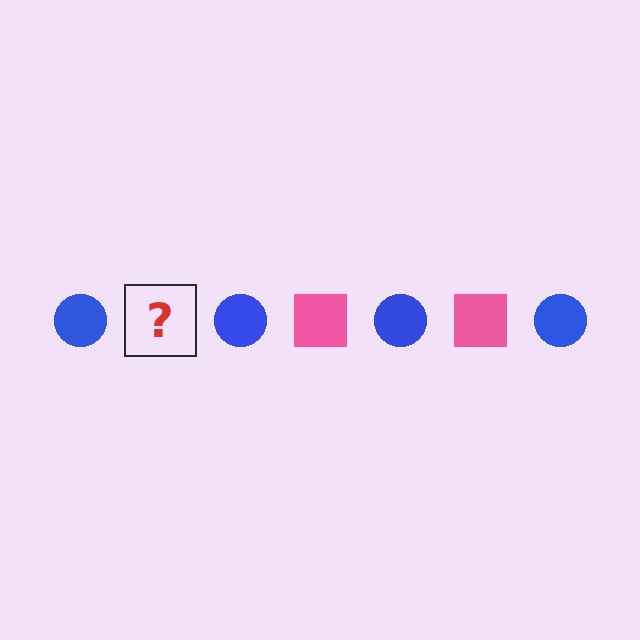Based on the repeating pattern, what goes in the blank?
The blank should be a pink square.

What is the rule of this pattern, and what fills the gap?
The rule is that the pattern alternates between blue circle and pink square. The gap should be filled with a pink square.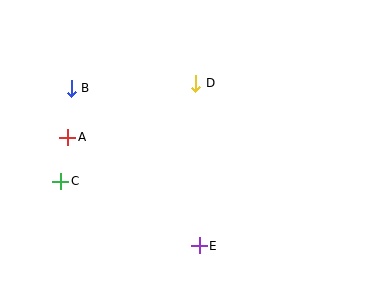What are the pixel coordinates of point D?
Point D is at (196, 83).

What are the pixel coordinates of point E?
Point E is at (199, 246).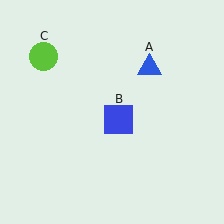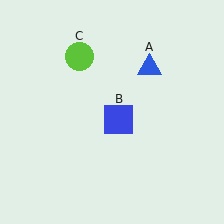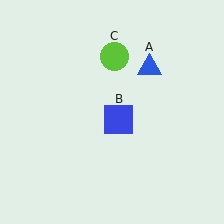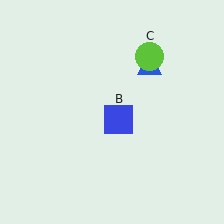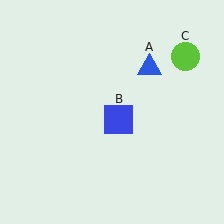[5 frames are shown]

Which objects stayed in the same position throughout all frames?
Blue triangle (object A) and blue square (object B) remained stationary.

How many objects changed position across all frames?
1 object changed position: lime circle (object C).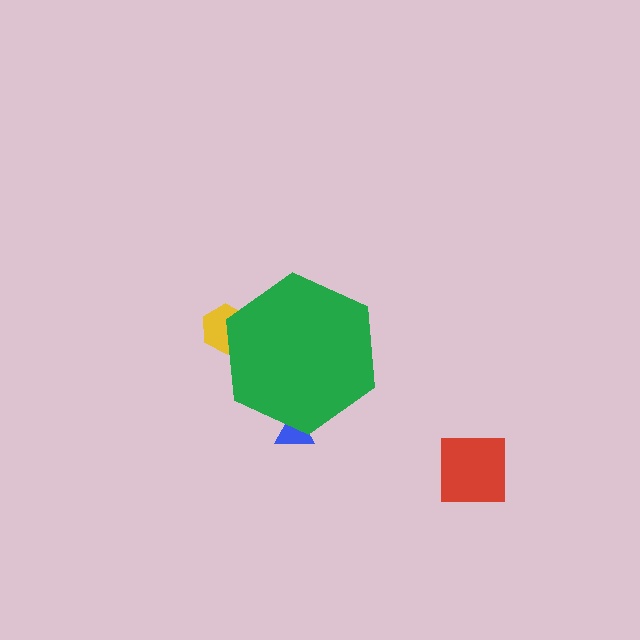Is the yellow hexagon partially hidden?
Yes, the yellow hexagon is partially hidden behind the green hexagon.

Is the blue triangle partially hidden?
Yes, the blue triangle is partially hidden behind the green hexagon.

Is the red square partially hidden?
No, the red square is fully visible.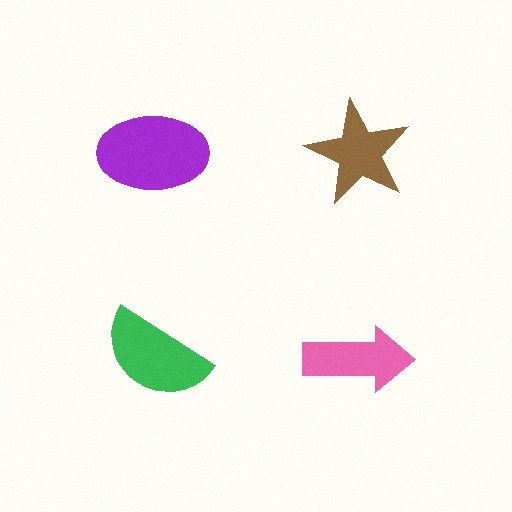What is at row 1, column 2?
A brown star.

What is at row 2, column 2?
A pink arrow.